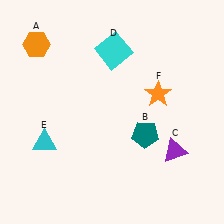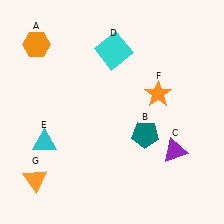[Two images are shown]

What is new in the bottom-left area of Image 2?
An orange triangle (G) was added in the bottom-left area of Image 2.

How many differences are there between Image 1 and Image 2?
There is 1 difference between the two images.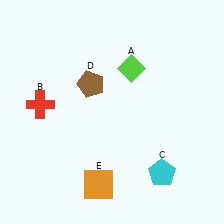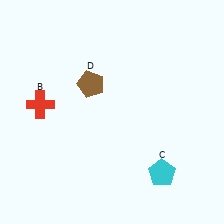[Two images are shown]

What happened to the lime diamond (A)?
The lime diamond (A) was removed in Image 2. It was in the top-right area of Image 1.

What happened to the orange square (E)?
The orange square (E) was removed in Image 2. It was in the bottom-left area of Image 1.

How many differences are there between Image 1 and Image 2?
There are 2 differences between the two images.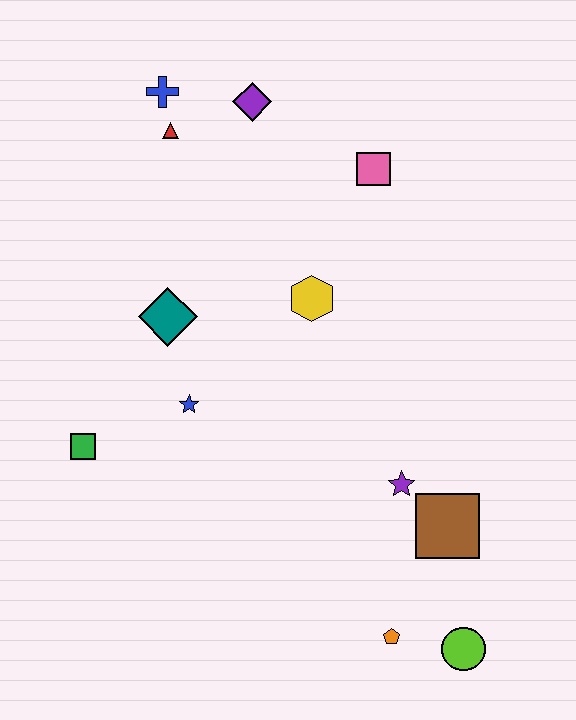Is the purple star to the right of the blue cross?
Yes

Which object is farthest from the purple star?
The blue cross is farthest from the purple star.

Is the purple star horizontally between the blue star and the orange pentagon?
No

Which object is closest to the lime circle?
The orange pentagon is closest to the lime circle.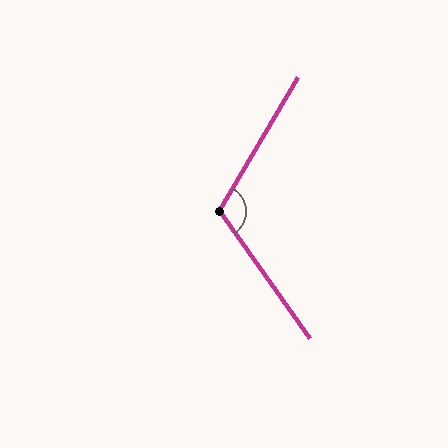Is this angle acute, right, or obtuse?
It is obtuse.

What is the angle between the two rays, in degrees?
Approximately 114 degrees.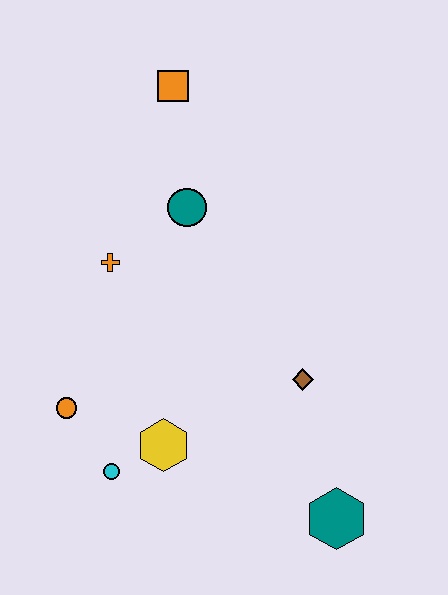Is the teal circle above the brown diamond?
Yes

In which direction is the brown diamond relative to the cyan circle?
The brown diamond is to the right of the cyan circle.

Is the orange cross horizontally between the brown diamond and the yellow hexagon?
No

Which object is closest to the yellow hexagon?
The cyan circle is closest to the yellow hexagon.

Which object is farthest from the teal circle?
The teal hexagon is farthest from the teal circle.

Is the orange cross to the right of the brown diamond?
No